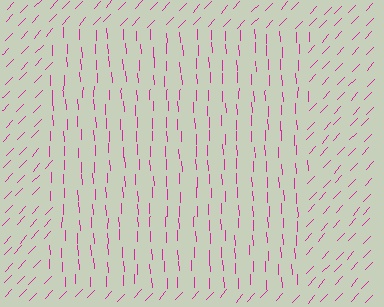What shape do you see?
I see a rectangle.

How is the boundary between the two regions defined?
The boundary is defined purely by a change in line orientation (approximately 45 degrees difference). All lines are the same color and thickness.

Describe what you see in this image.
The image is filled with small magenta line segments. A rectangle region in the image has lines oriented differently from the surrounding lines, creating a visible texture boundary.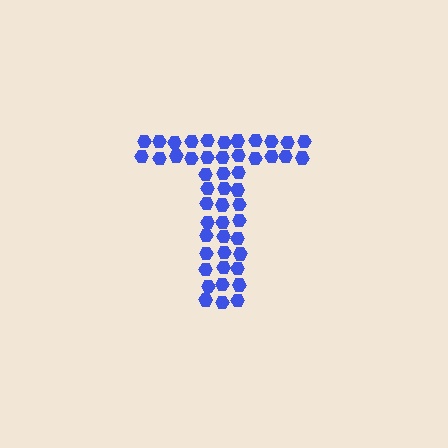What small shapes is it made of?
It is made of small hexagons.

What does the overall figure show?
The overall figure shows the letter T.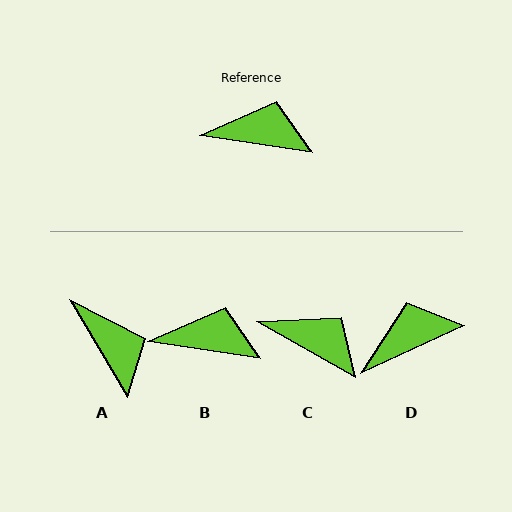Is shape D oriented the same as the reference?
No, it is off by about 33 degrees.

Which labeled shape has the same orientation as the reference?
B.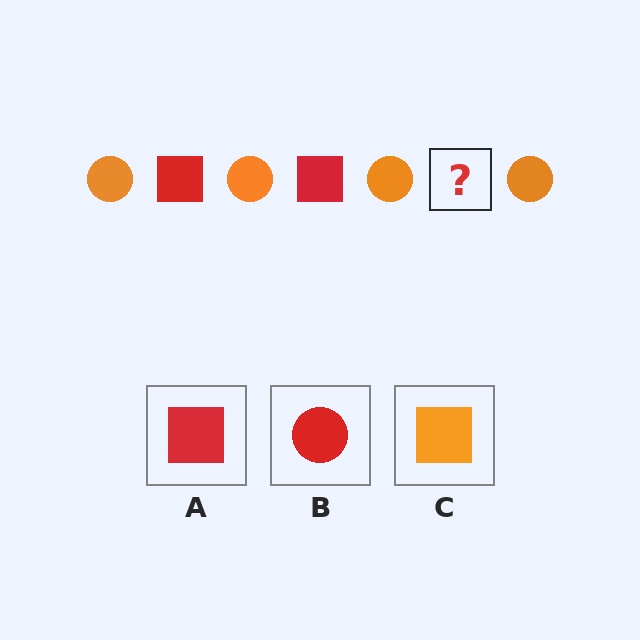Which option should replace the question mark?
Option A.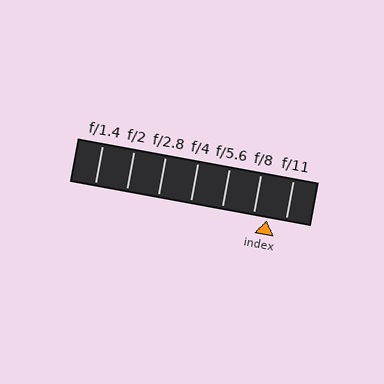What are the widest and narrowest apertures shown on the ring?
The widest aperture shown is f/1.4 and the narrowest is f/11.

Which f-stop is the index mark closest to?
The index mark is closest to f/8.